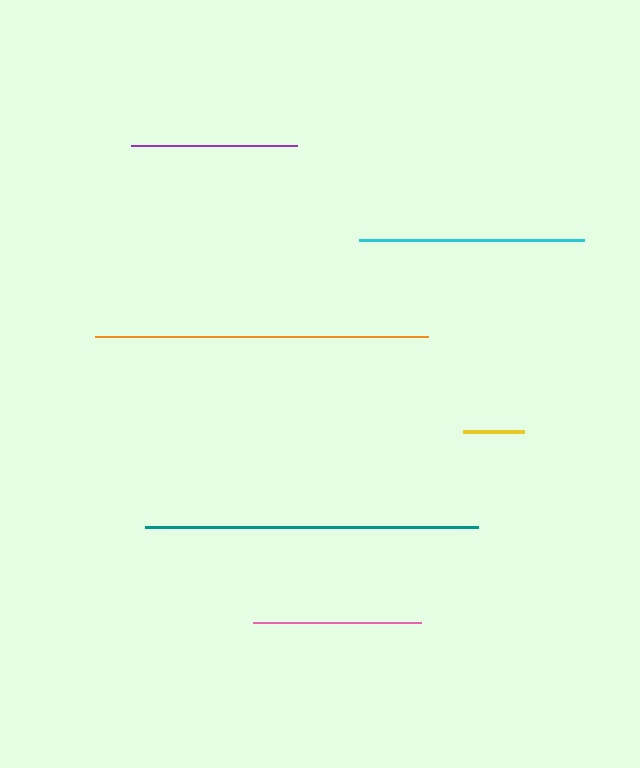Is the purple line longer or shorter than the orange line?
The orange line is longer than the purple line.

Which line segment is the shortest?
The yellow line is the shortest at approximately 61 pixels.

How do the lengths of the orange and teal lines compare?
The orange and teal lines are approximately the same length.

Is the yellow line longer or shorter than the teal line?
The teal line is longer than the yellow line.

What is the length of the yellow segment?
The yellow segment is approximately 61 pixels long.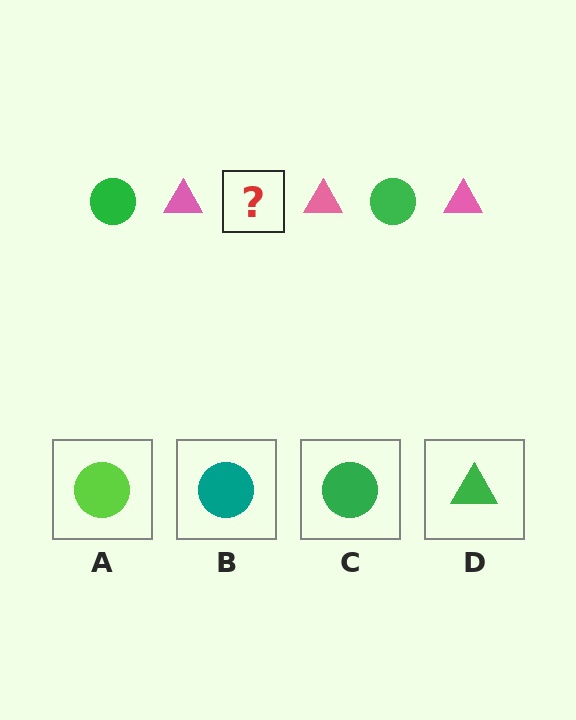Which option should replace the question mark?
Option C.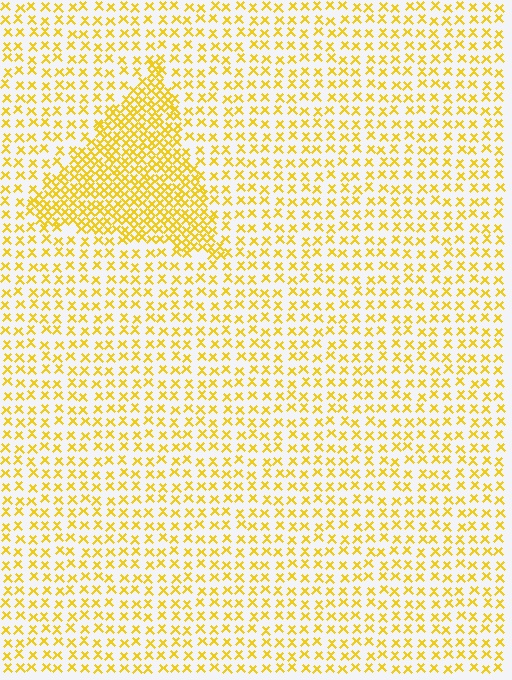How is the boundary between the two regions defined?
The boundary is defined by a change in element density (approximately 2.2x ratio). All elements are the same color, size, and shape.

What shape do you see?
I see a triangle.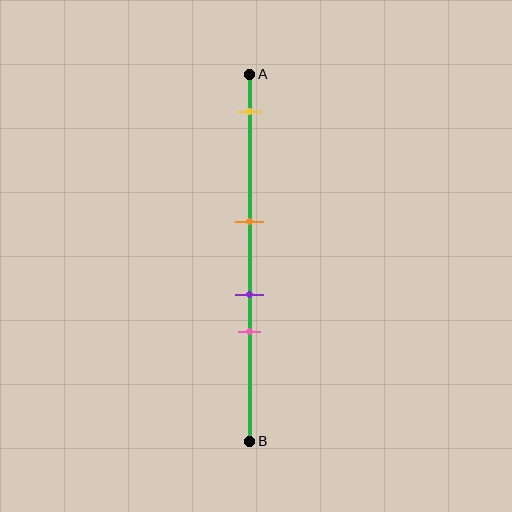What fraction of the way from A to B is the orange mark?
The orange mark is approximately 40% (0.4) of the way from A to B.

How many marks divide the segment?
There are 4 marks dividing the segment.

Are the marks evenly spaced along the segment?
No, the marks are not evenly spaced.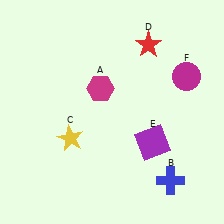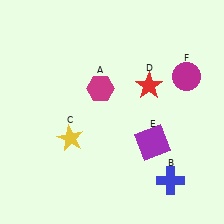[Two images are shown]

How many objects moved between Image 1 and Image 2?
1 object moved between the two images.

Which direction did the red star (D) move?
The red star (D) moved down.